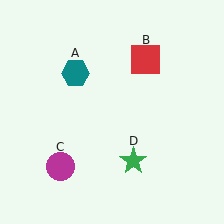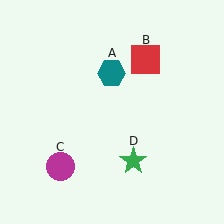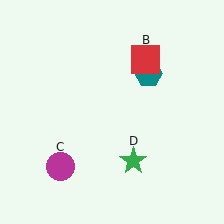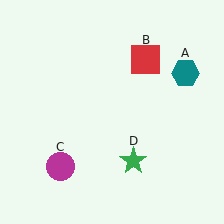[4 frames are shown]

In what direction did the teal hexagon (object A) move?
The teal hexagon (object A) moved right.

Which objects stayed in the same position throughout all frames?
Red square (object B) and magenta circle (object C) and green star (object D) remained stationary.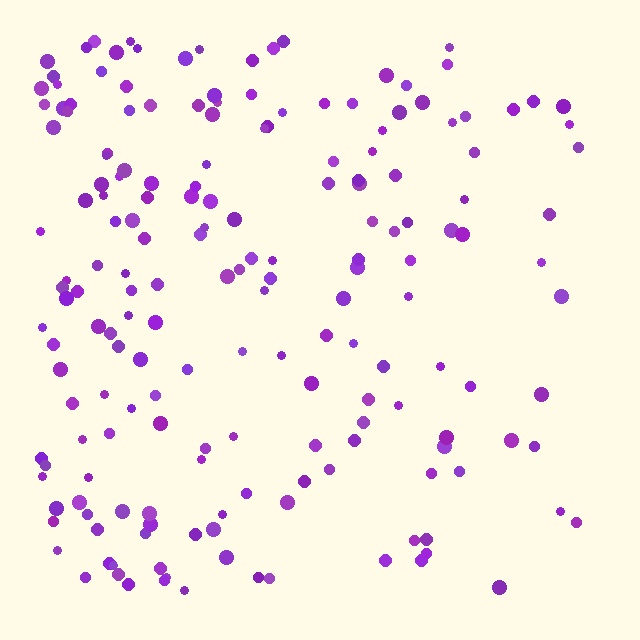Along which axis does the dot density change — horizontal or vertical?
Horizontal.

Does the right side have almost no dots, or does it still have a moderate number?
Still a moderate number, just noticeably fewer than the left.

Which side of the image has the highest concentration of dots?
The left.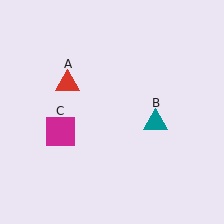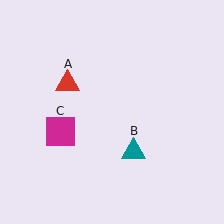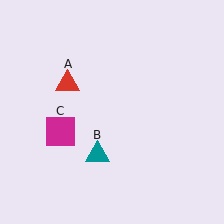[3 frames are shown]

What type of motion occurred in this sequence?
The teal triangle (object B) rotated clockwise around the center of the scene.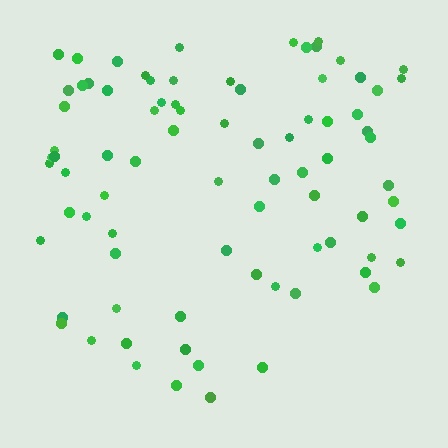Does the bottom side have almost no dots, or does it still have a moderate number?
Still a moderate number, just noticeably fewer than the top.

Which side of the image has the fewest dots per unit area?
The bottom.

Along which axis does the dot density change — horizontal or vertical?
Vertical.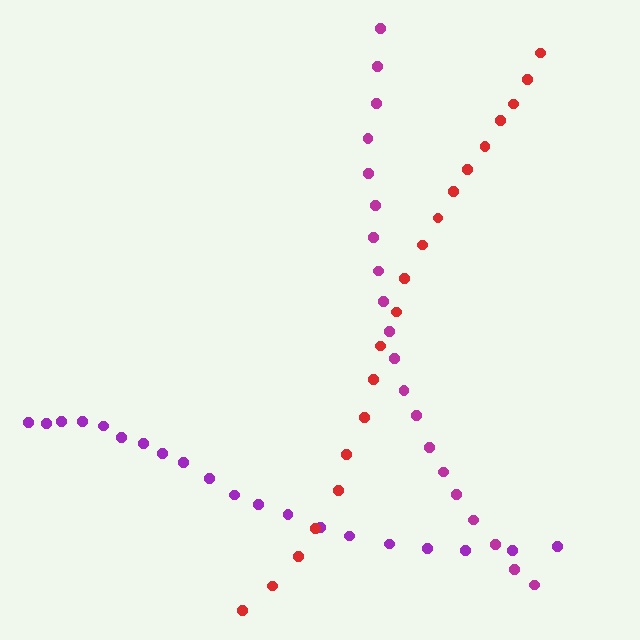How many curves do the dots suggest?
There are 3 distinct paths.